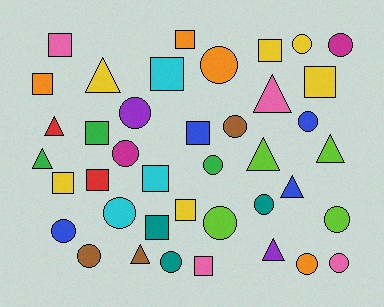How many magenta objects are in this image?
There are 2 magenta objects.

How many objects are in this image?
There are 40 objects.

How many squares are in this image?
There are 14 squares.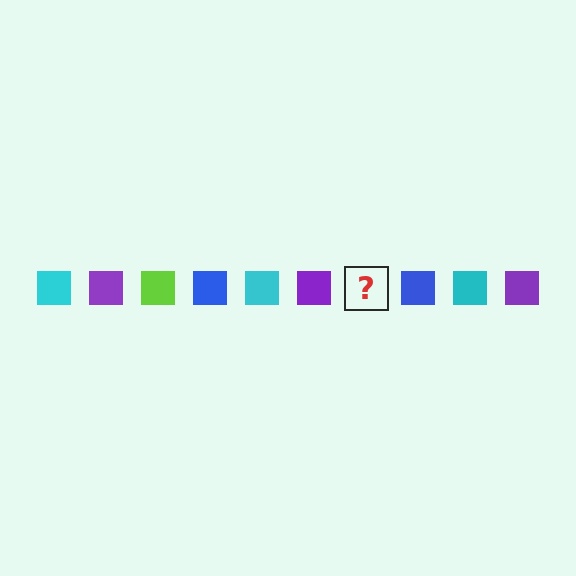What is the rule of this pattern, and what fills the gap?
The rule is that the pattern cycles through cyan, purple, lime, blue squares. The gap should be filled with a lime square.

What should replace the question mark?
The question mark should be replaced with a lime square.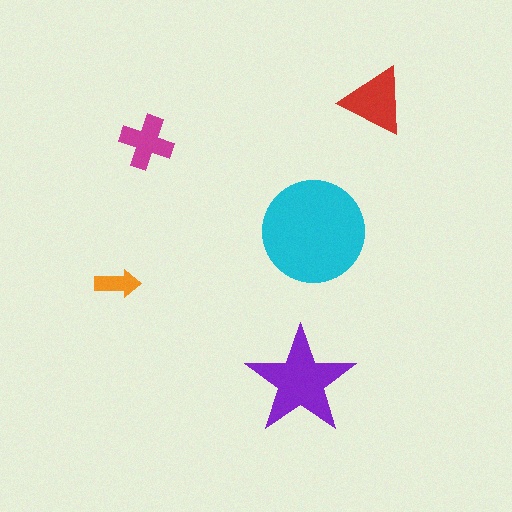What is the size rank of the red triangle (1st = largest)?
3rd.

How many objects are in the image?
There are 5 objects in the image.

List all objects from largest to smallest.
The cyan circle, the purple star, the red triangle, the magenta cross, the orange arrow.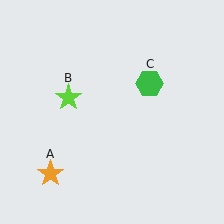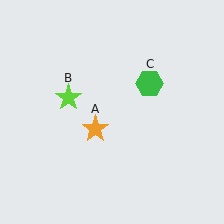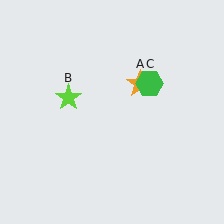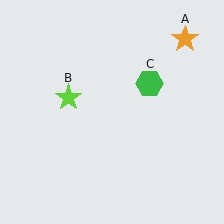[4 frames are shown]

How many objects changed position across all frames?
1 object changed position: orange star (object A).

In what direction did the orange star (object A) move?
The orange star (object A) moved up and to the right.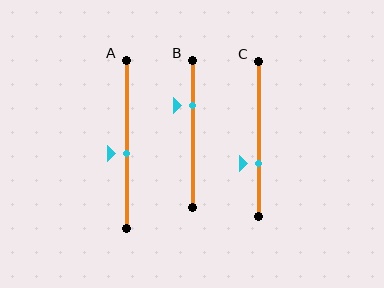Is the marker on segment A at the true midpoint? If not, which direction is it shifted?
No, the marker on segment A is shifted downward by about 5% of the segment length.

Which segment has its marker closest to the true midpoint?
Segment A has its marker closest to the true midpoint.